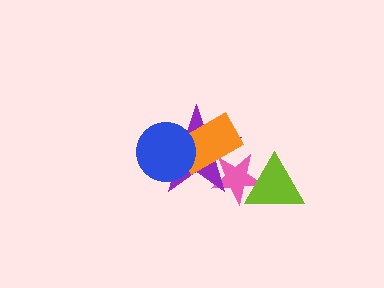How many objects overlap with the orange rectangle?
3 objects overlap with the orange rectangle.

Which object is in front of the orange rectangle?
The blue circle is in front of the orange rectangle.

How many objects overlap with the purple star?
3 objects overlap with the purple star.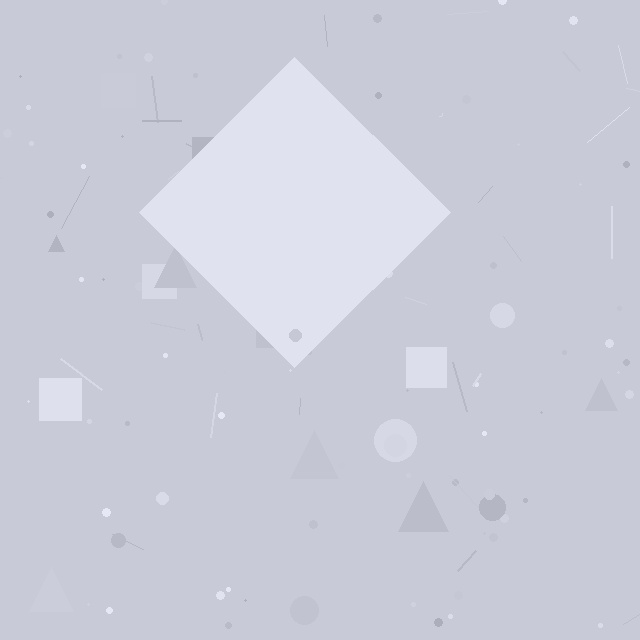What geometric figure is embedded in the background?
A diamond is embedded in the background.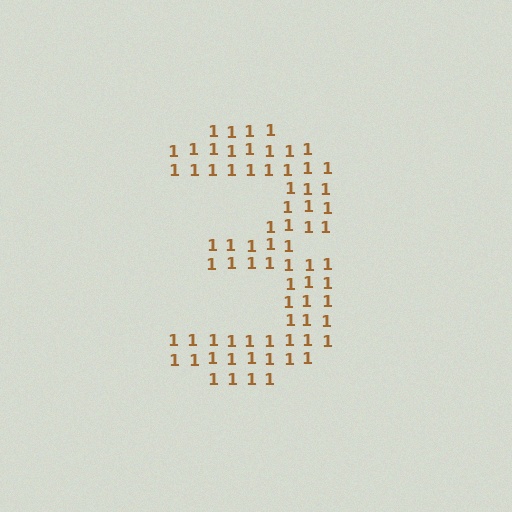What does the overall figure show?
The overall figure shows the digit 3.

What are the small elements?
The small elements are digit 1's.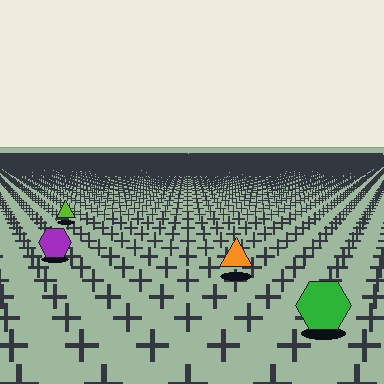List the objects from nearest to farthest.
From nearest to farthest: the green hexagon, the orange triangle, the purple hexagon, the lime triangle.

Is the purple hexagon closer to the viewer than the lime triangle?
Yes. The purple hexagon is closer — you can tell from the texture gradient: the ground texture is coarser near it.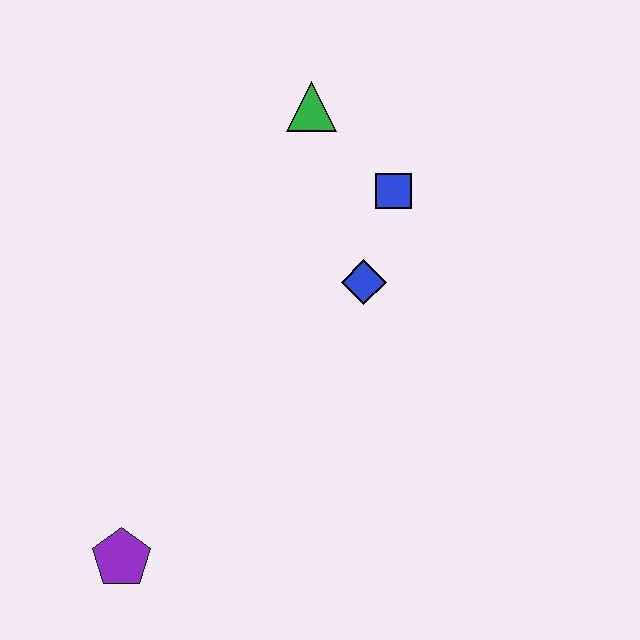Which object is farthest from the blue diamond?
The purple pentagon is farthest from the blue diamond.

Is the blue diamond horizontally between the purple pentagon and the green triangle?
No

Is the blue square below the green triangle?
Yes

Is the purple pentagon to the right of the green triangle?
No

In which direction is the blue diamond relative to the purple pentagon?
The blue diamond is above the purple pentagon.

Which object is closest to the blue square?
The blue diamond is closest to the blue square.